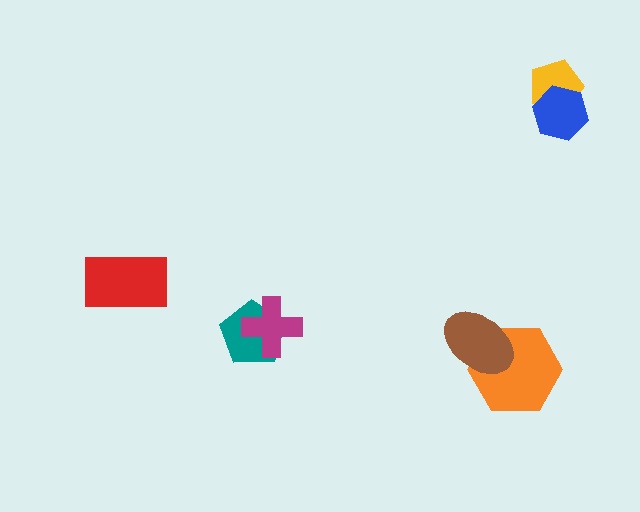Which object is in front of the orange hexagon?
The brown ellipse is in front of the orange hexagon.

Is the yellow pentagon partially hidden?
Yes, it is partially covered by another shape.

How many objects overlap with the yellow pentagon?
1 object overlaps with the yellow pentagon.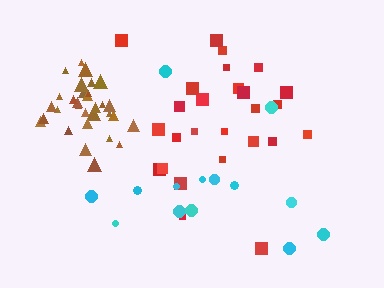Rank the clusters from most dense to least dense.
brown, red, cyan.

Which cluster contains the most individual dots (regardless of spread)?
Brown (31).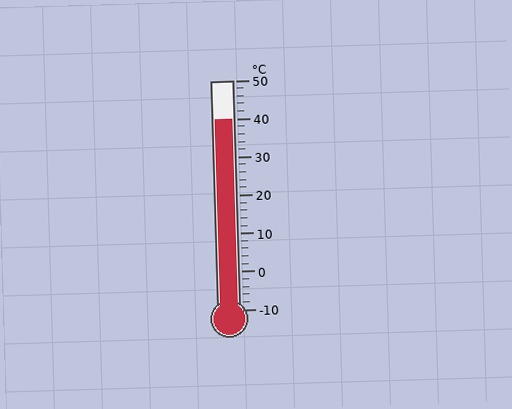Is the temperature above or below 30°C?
The temperature is above 30°C.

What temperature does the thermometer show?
The thermometer shows approximately 40°C.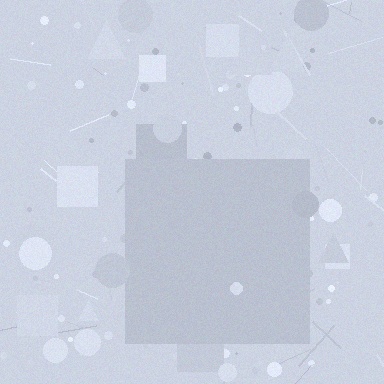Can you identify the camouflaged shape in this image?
The camouflaged shape is a square.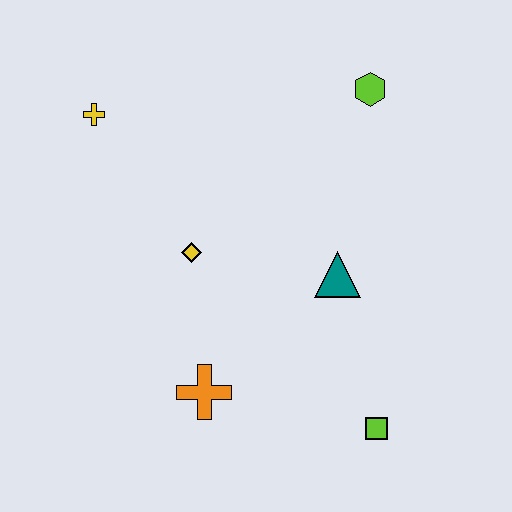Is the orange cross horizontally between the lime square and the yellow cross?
Yes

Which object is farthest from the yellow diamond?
The lime square is farthest from the yellow diamond.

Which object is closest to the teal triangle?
The yellow diamond is closest to the teal triangle.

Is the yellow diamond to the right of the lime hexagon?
No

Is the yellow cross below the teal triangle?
No